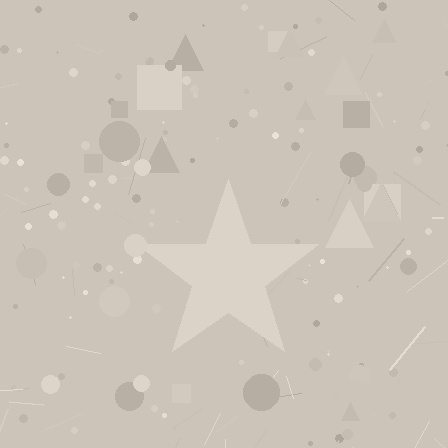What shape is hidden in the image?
A star is hidden in the image.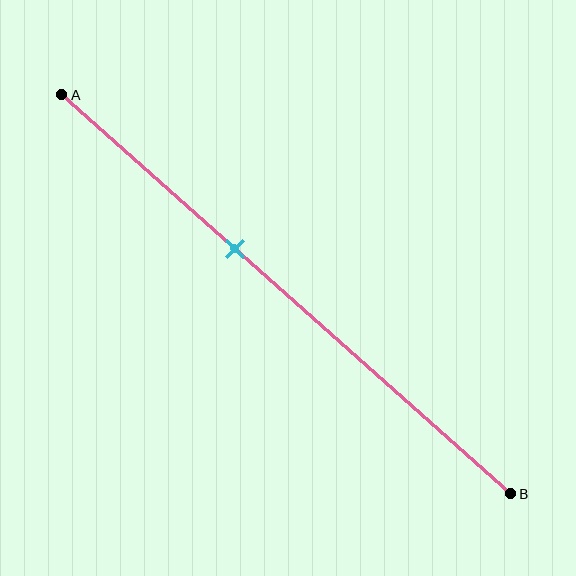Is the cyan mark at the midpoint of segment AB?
No, the mark is at about 40% from A, not at the 50% midpoint.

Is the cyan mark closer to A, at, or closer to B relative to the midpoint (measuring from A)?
The cyan mark is closer to point A than the midpoint of segment AB.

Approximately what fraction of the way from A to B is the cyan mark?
The cyan mark is approximately 40% of the way from A to B.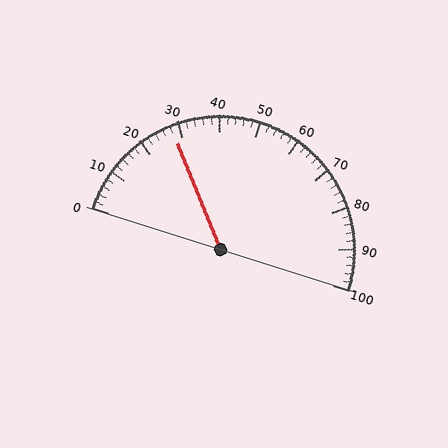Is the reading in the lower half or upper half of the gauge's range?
The reading is in the lower half of the range (0 to 100).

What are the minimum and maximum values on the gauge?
The gauge ranges from 0 to 100.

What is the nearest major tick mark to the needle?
The nearest major tick mark is 30.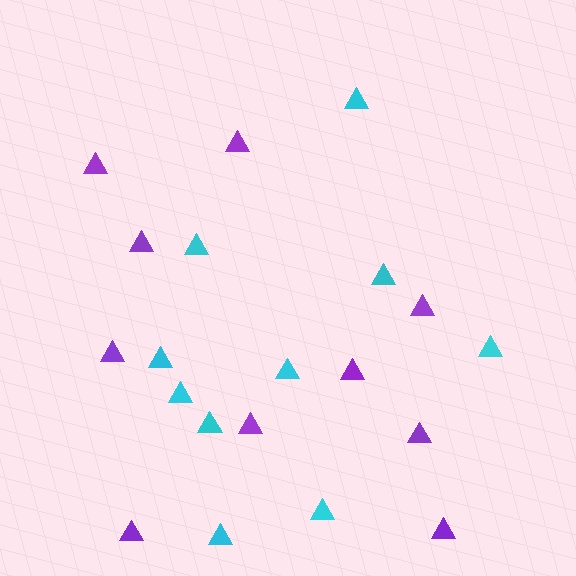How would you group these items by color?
There are 2 groups: one group of cyan triangles (10) and one group of purple triangles (10).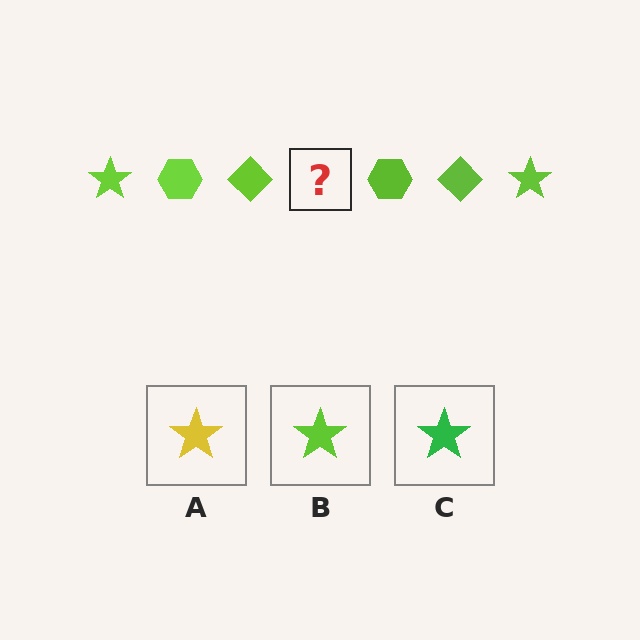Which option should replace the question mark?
Option B.